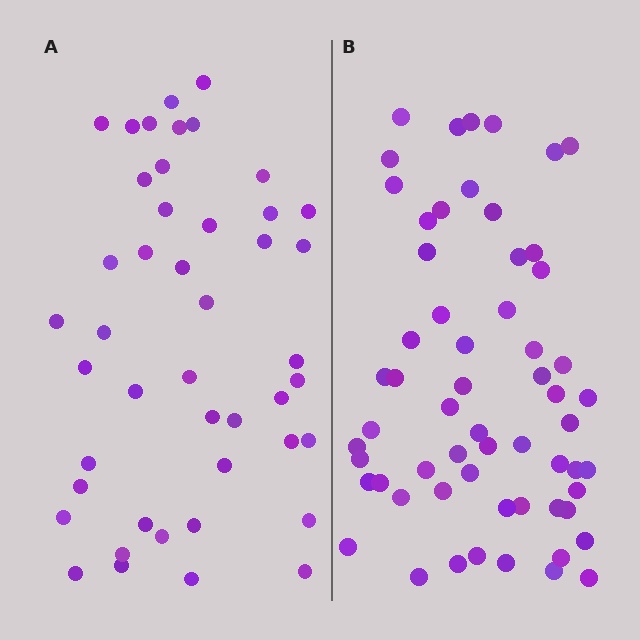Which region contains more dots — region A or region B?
Region B (the right region) has more dots.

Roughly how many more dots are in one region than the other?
Region B has approximately 15 more dots than region A.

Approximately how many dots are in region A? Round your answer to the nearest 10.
About 40 dots. (The exact count is 45, which rounds to 40.)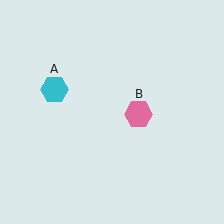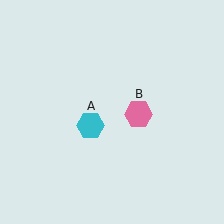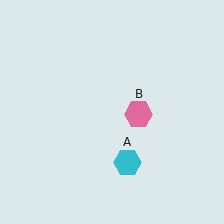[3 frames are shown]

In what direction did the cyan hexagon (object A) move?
The cyan hexagon (object A) moved down and to the right.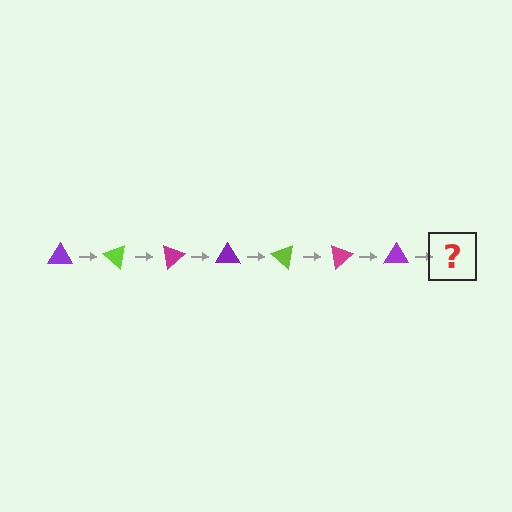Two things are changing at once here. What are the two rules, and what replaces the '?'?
The two rules are that it rotates 40 degrees each step and the color cycles through purple, lime, and magenta. The '?' should be a lime triangle, rotated 280 degrees from the start.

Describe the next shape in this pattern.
It should be a lime triangle, rotated 280 degrees from the start.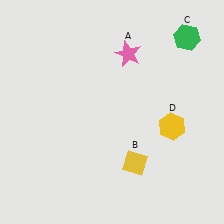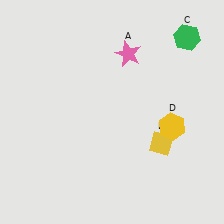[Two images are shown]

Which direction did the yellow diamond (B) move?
The yellow diamond (B) moved right.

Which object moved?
The yellow diamond (B) moved right.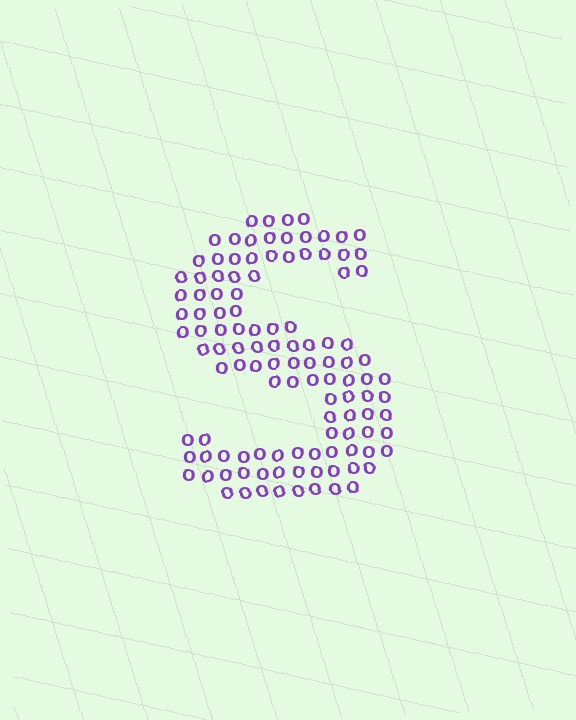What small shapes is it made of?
It is made of small letter O's.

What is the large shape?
The large shape is the letter S.